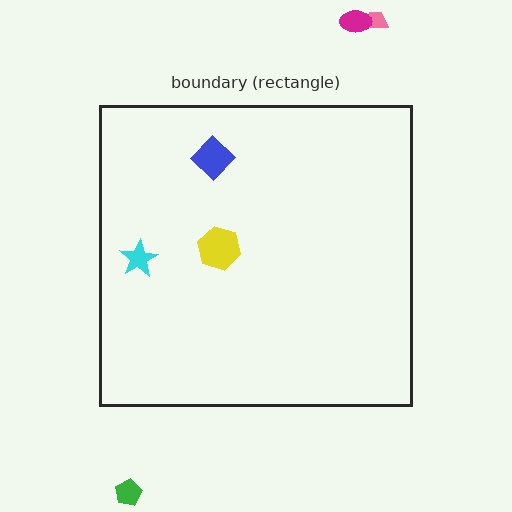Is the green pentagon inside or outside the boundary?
Outside.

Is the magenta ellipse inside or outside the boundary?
Outside.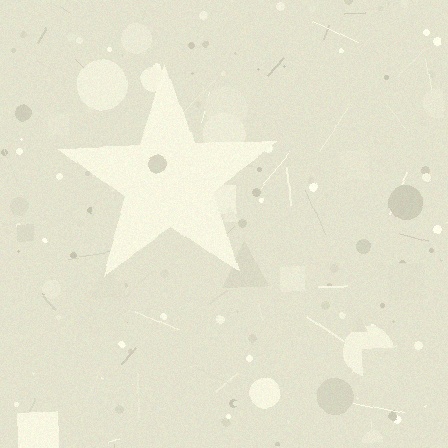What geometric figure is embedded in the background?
A star is embedded in the background.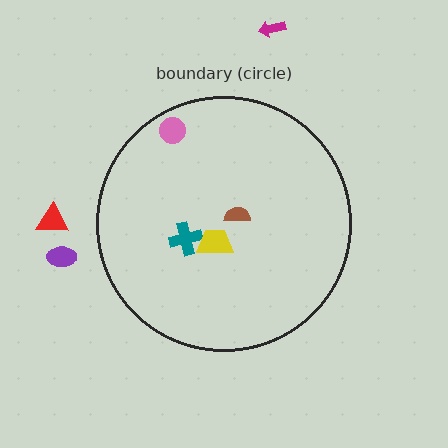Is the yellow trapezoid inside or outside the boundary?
Inside.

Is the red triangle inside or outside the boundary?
Outside.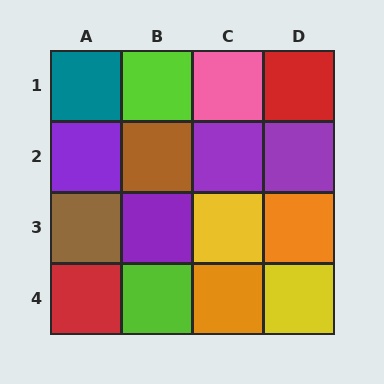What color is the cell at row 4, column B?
Lime.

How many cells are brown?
2 cells are brown.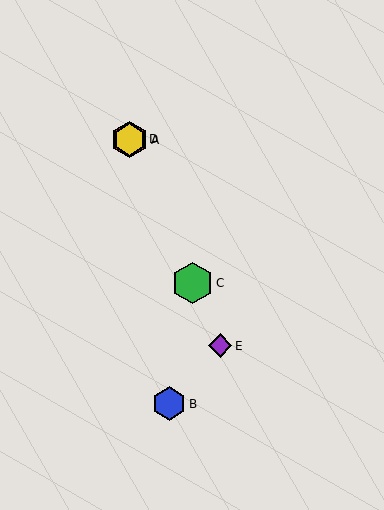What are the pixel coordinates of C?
Object C is at (193, 283).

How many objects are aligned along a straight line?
4 objects (A, C, D, E) are aligned along a straight line.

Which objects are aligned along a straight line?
Objects A, C, D, E are aligned along a straight line.